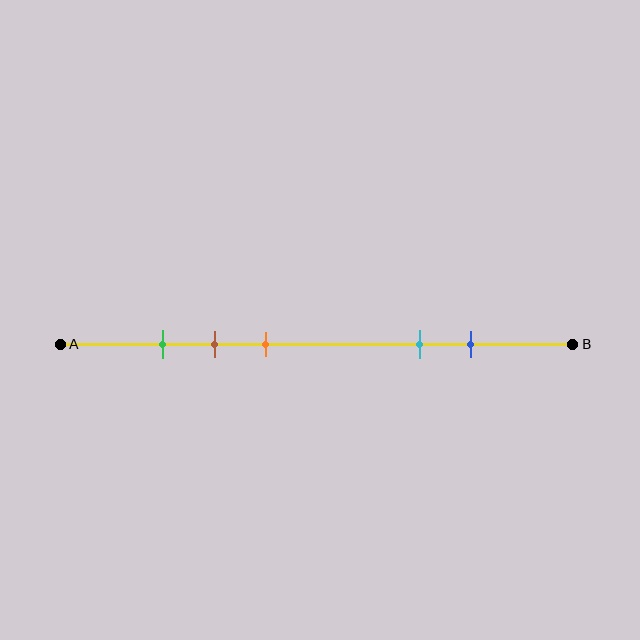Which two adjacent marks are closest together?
The green and brown marks are the closest adjacent pair.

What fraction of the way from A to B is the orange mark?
The orange mark is approximately 40% (0.4) of the way from A to B.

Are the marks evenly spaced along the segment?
No, the marks are not evenly spaced.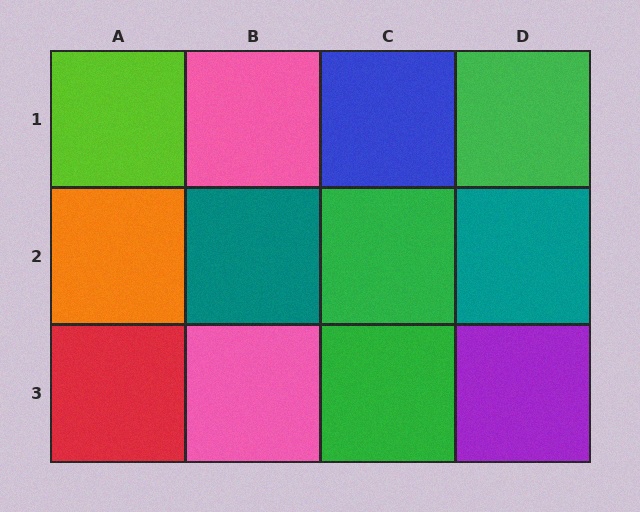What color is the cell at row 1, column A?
Lime.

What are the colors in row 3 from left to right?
Red, pink, green, purple.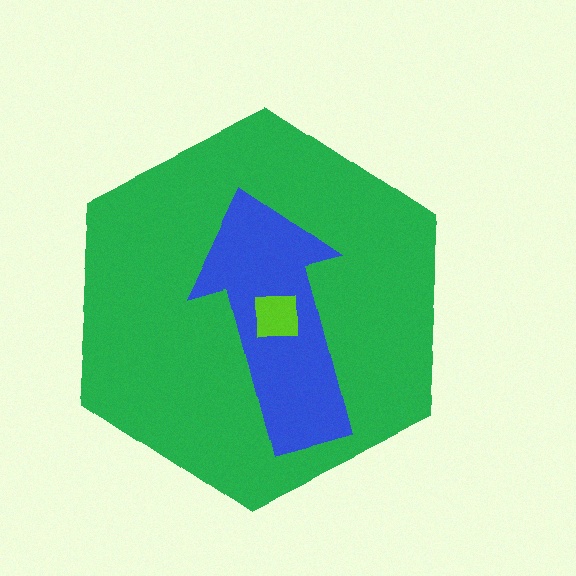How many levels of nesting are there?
3.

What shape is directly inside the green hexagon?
The blue arrow.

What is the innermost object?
The lime square.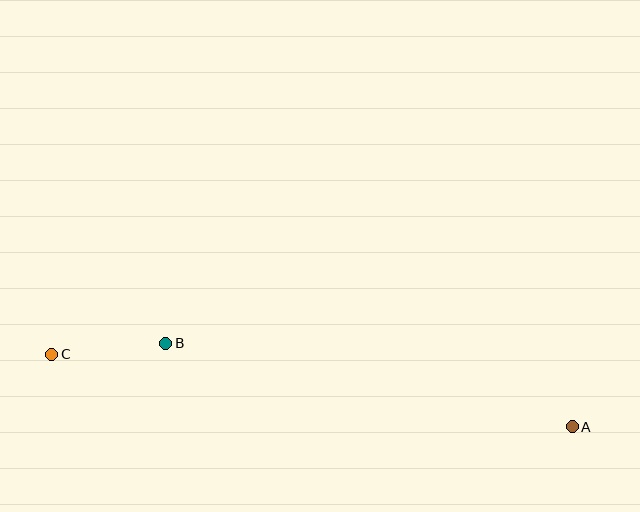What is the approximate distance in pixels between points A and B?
The distance between A and B is approximately 415 pixels.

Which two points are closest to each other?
Points B and C are closest to each other.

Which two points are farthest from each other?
Points A and C are farthest from each other.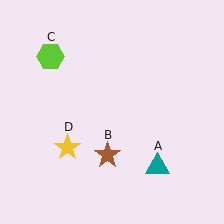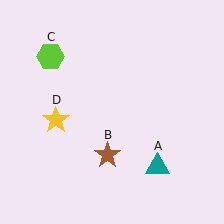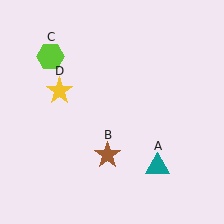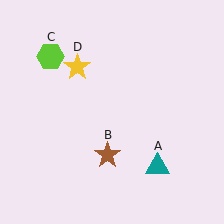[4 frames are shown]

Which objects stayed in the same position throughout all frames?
Teal triangle (object A) and brown star (object B) and lime hexagon (object C) remained stationary.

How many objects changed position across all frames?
1 object changed position: yellow star (object D).